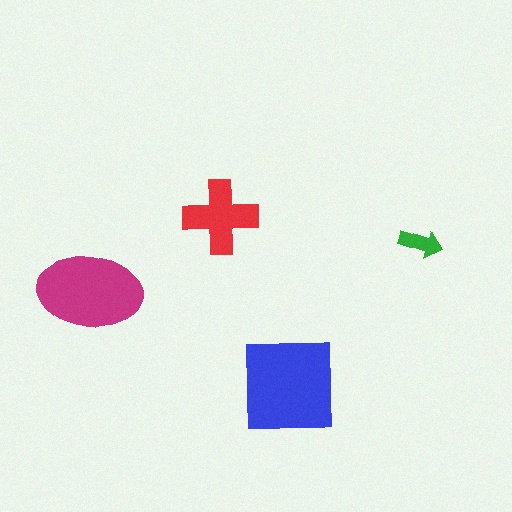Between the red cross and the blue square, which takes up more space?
The blue square.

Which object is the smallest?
The green arrow.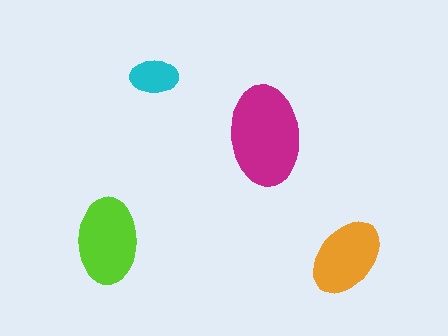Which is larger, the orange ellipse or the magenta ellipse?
The magenta one.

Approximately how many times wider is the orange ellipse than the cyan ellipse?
About 1.5 times wider.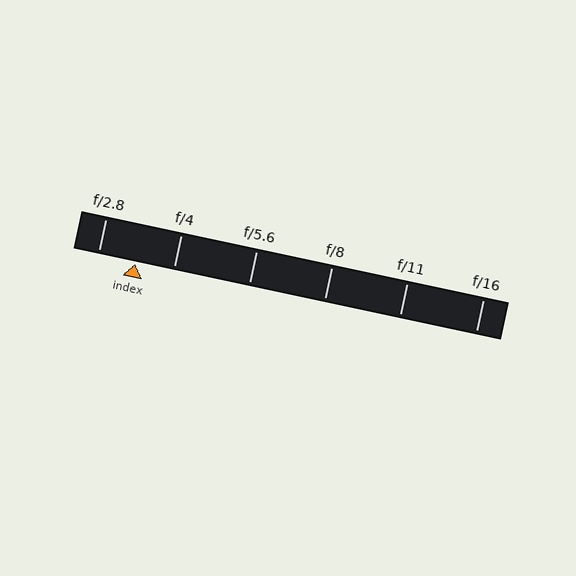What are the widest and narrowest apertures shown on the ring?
The widest aperture shown is f/2.8 and the narrowest is f/16.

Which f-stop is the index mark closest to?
The index mark is closest to f/4.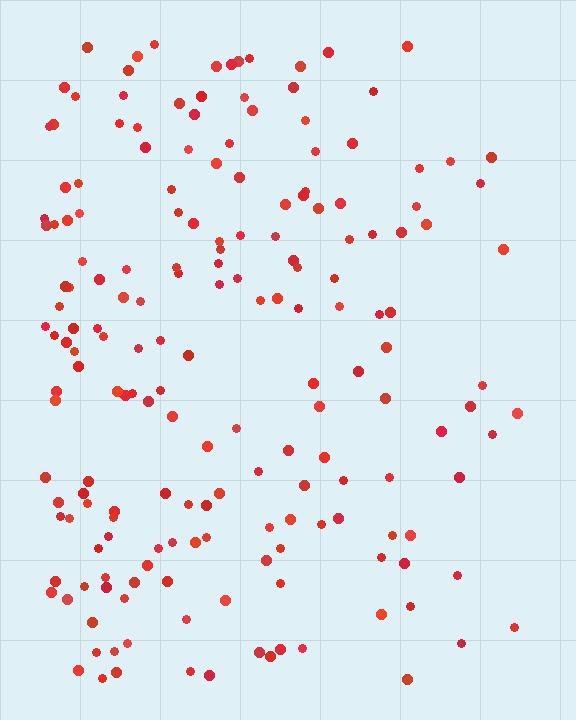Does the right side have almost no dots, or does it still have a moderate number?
Still a moderate number, just noticeably fewer than the left.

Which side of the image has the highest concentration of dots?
The left.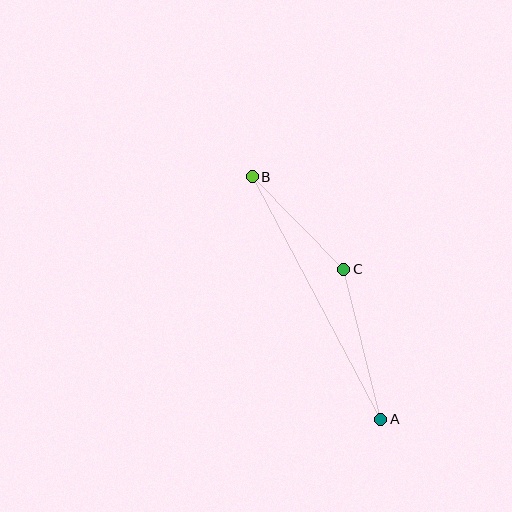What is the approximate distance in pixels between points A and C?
The distance between A and C is approximately 155 pixels.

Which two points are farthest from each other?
Points A and B are farthest from each other.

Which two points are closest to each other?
Points B and C are closest to each other.